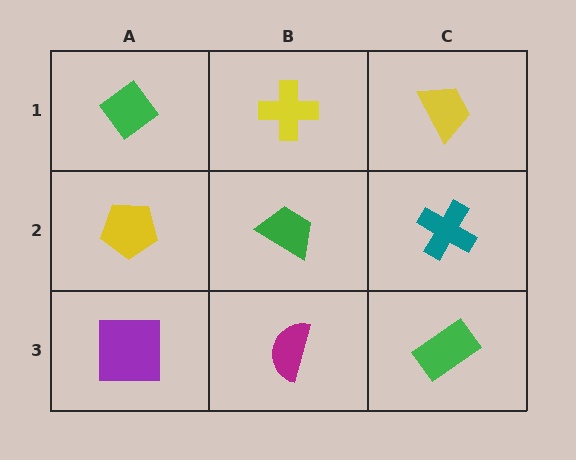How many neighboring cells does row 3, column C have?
2.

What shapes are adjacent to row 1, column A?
A yellow pentagon (row 2, column A), a yellow cross (row 1, column B).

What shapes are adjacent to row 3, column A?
A yellow pentagon (row 2, column A), a magenta semicircle (row 3, column B).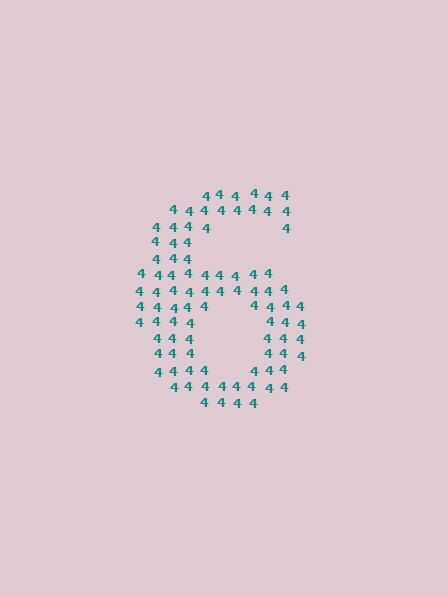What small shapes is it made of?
It is made of small digit 4's.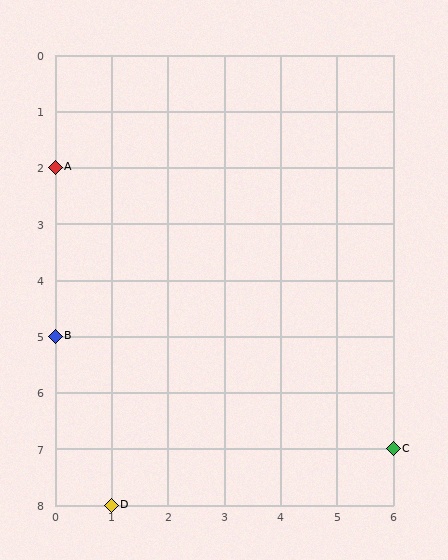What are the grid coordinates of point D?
Point D is at grid coordinates (1, 8).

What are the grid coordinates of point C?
Point C is at grid coordinates (6, 7).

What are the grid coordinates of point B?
Point B is at grid coordinates (0, 5).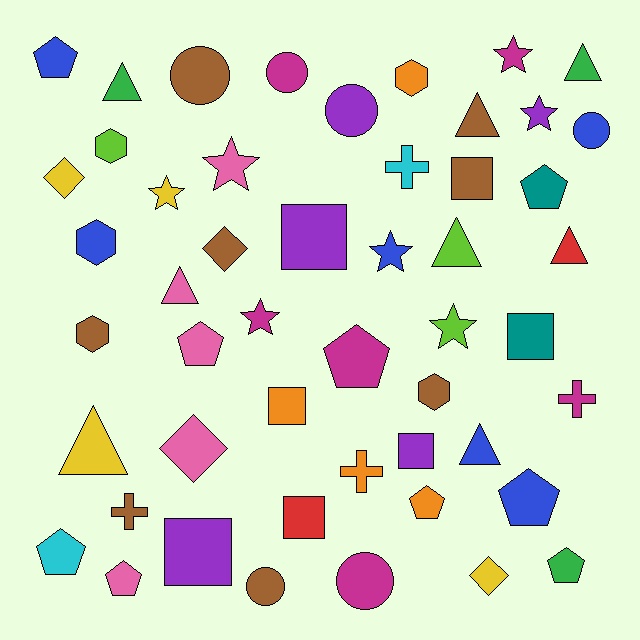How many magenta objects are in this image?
There are 6 magenta objects.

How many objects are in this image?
There are 50 objects.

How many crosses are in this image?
There are 4 crosses.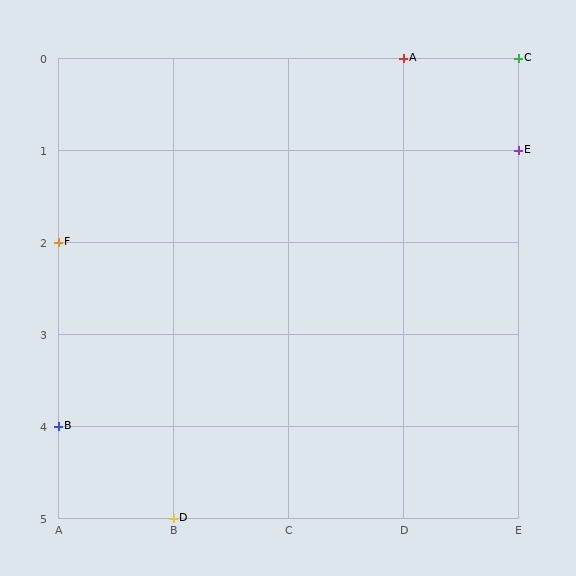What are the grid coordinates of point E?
Point E is at grid coordinates (E, 1).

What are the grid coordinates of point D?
Point D is at grid coordinates (B, 5).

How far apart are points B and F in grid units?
Points B and F are 2 rows apart.